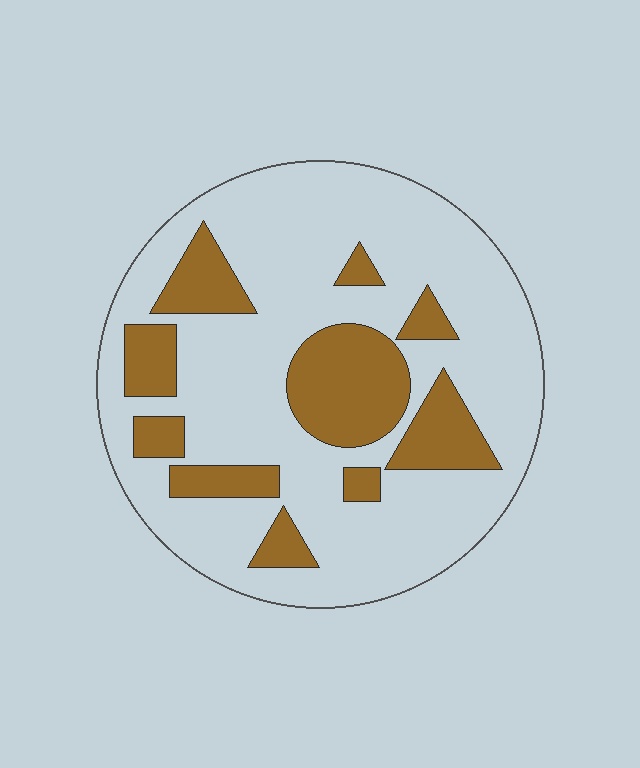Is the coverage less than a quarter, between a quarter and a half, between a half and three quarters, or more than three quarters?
Between a quarter and a half.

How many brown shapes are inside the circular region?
10.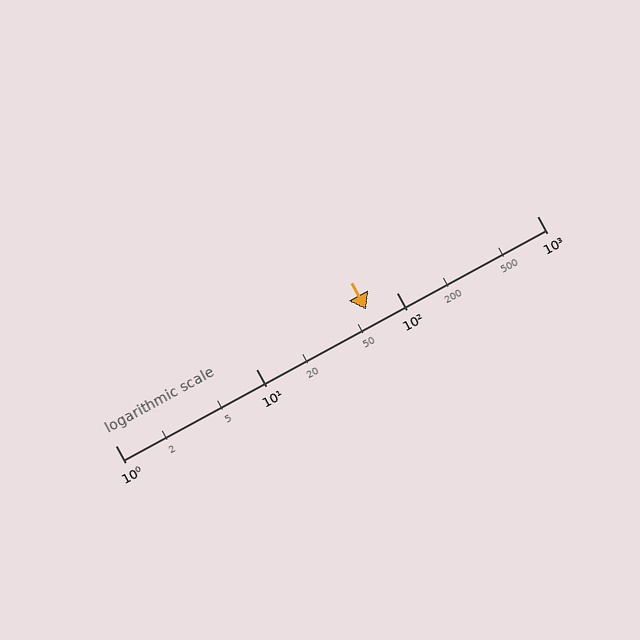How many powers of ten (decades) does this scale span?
The scale spans 3 decades, from 1 to 1000.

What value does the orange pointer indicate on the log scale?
The pointer indicates approximately 61.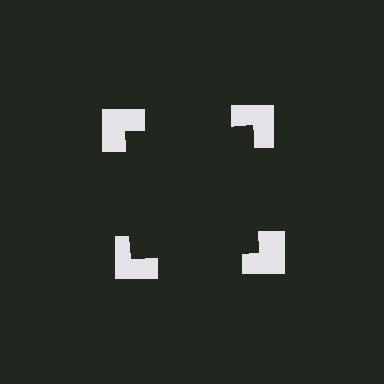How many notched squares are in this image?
There are 4 — one at each vertex of the illusory square.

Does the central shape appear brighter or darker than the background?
It typically appears slightly darker than the background, even though no actual brightness change is drawn.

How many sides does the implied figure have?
4 sides.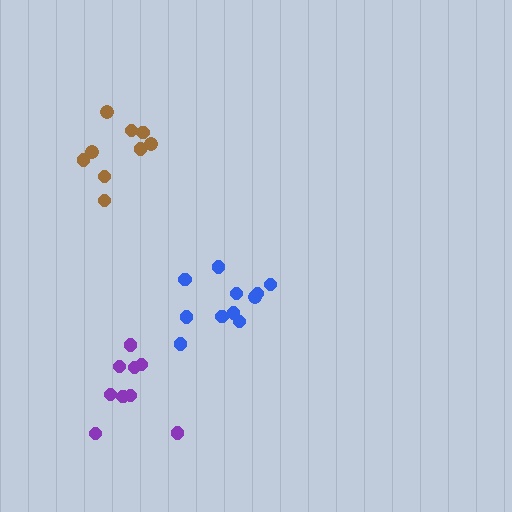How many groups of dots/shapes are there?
There are 3 groups.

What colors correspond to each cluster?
The clusters are colored: brown, blue, purple.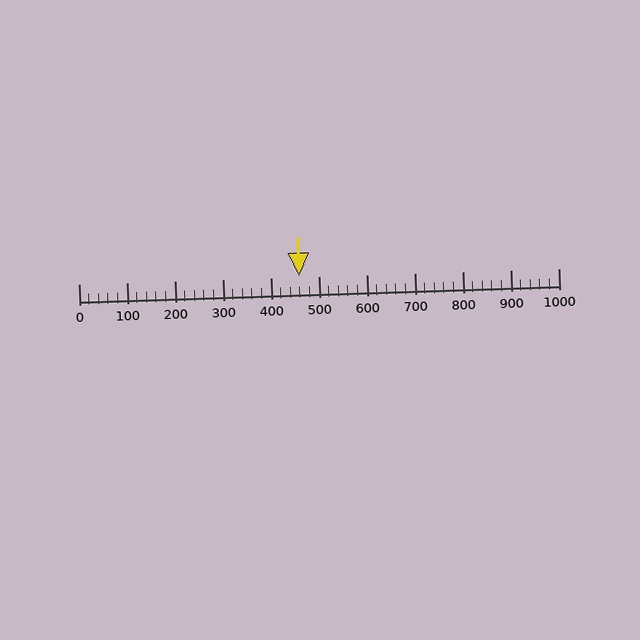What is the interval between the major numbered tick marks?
The major tick marks are spaced 100 units apart.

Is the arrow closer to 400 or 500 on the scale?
The arrow is closer to 500.